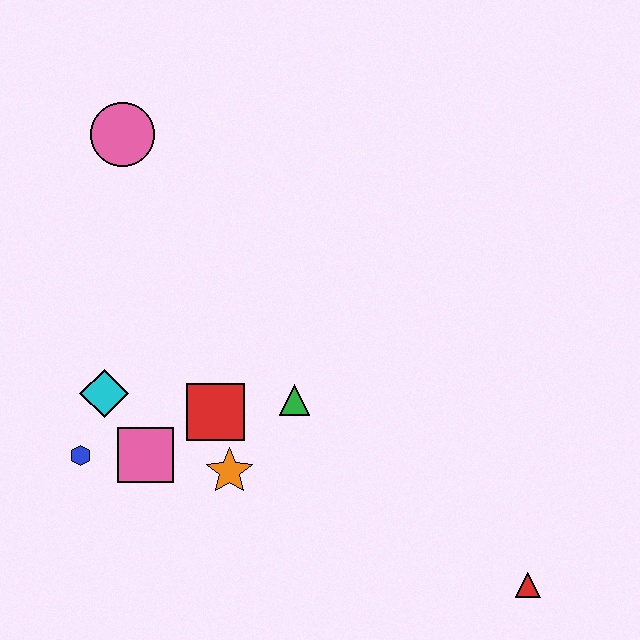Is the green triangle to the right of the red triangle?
No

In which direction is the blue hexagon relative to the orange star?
The blue hexagon is to the left of the orange star.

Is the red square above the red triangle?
Yes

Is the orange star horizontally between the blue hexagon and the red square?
No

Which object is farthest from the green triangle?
The pink circle is farthest from the green triangle.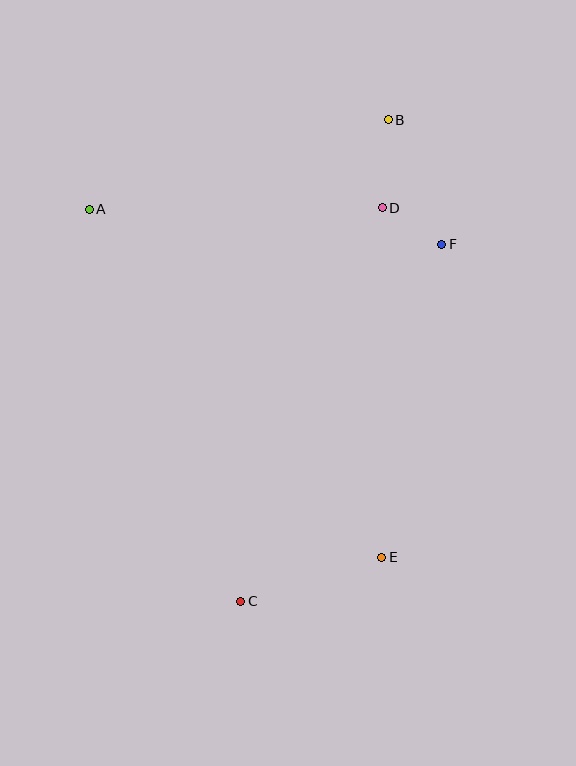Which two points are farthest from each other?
Points B and C are farthest from each other.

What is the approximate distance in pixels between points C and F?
The distance between C and F is approximately 410 pixels.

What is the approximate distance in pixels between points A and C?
The distance between A and C is approximately 421 pixels.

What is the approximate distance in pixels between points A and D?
The distance between A and D is approximately 293 pixels.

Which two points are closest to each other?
Points D and F are closest to each other.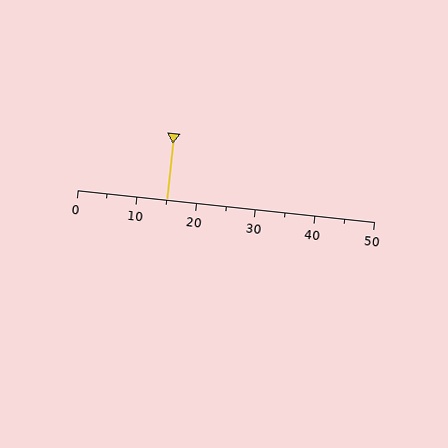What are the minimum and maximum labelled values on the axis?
The axis runs from 0 to 50.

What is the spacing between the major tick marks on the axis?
The major ticks are spaced 10 apart.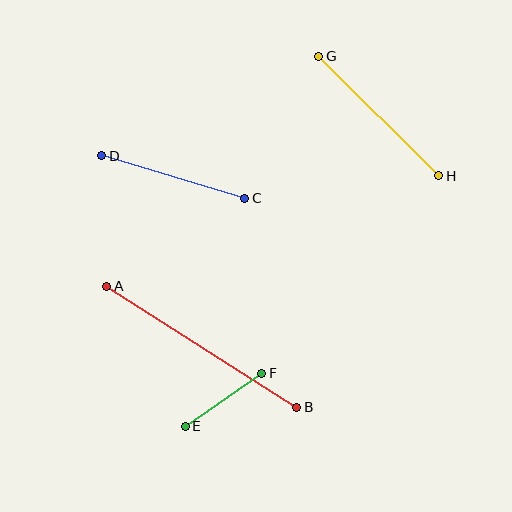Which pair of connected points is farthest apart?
Points A and B are farthest apart.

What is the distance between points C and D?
The distance is approximately 149 pixels.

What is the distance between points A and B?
The distance is approximately 225 pixels.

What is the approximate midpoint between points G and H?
The midpoint is at approximately (379, 116) pixels.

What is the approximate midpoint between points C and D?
The midpoint is at approximately (173, 177) pixels.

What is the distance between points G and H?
The distance is approximately 169 pixels.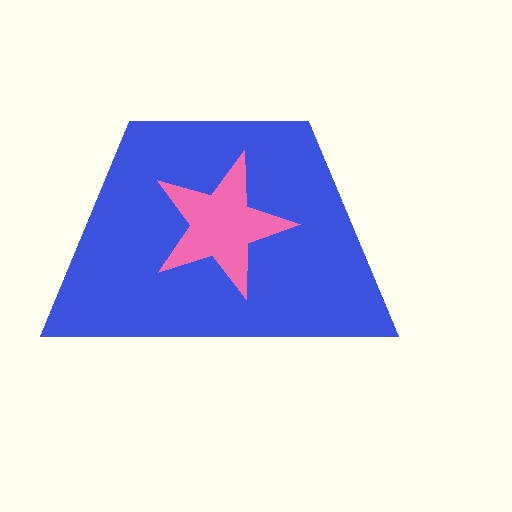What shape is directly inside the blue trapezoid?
The pink star.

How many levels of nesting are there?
2.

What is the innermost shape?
The pink star.